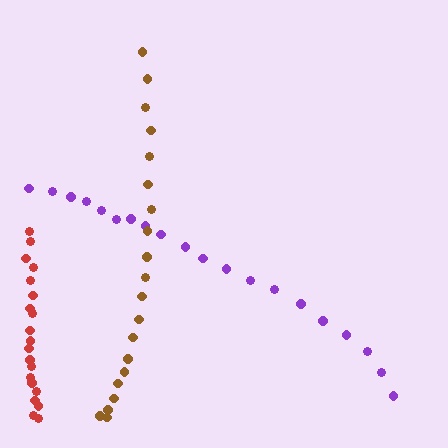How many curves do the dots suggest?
There are 3 distinct paths.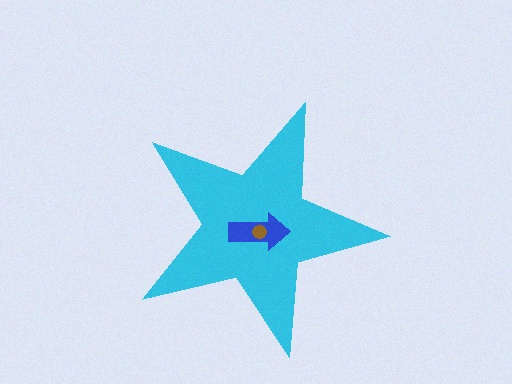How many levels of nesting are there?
3.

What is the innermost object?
The brown circle.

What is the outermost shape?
The cyan star.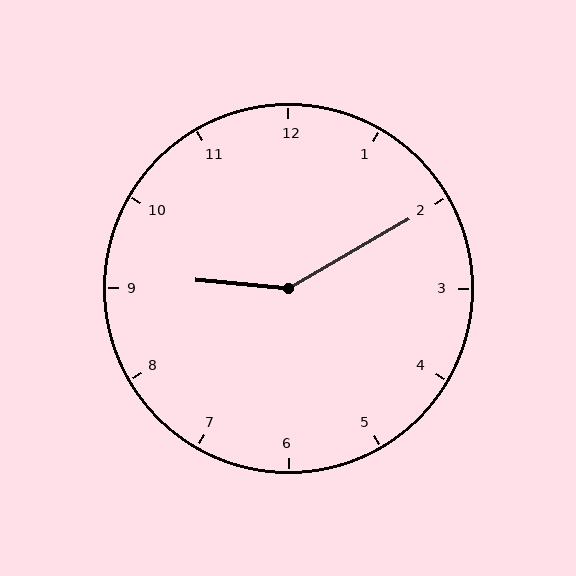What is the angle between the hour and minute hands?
Approximately 145 degrees.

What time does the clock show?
9:10.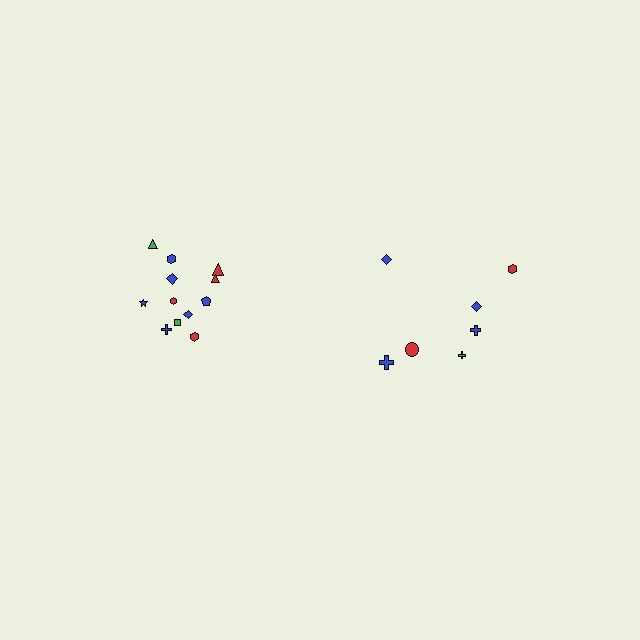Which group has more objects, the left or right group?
The left group.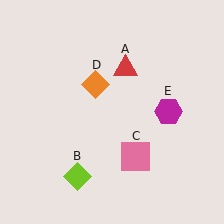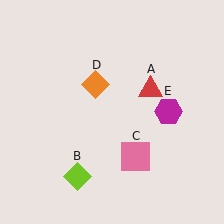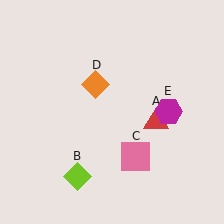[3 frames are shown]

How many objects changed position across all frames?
1 object changed position: red triangle (object A).